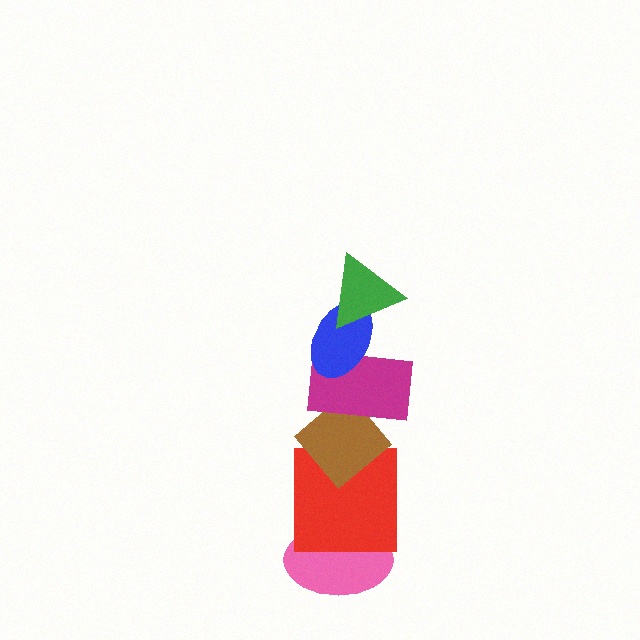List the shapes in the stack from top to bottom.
From top to bottom: the green triangle, the blue ellipse, the magenta rectangle, the brown diamond, the red square, the pink ellipse.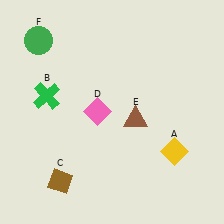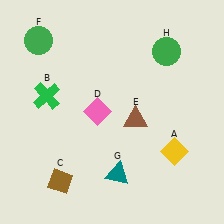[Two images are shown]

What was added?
A teal triangle (G), a green circle (H) were added in Image 2.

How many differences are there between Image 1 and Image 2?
There are 2 differences between the two images.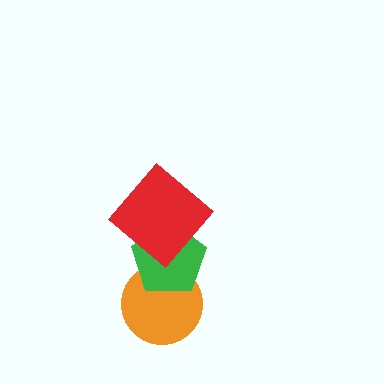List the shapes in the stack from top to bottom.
From top to bottom: the red diamond, the green pentagon, the orange circle.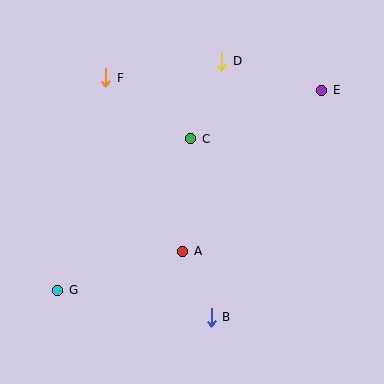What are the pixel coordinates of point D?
Point D is at (222, 61).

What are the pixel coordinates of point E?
Point E is at (322, 90).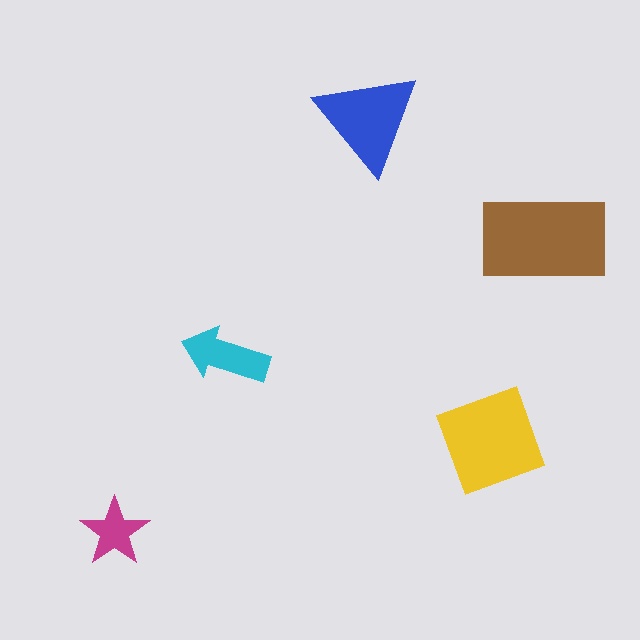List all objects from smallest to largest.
The magenta star, the cyan arrow, the blue triangle, the yellow diamond, the brown rectangle.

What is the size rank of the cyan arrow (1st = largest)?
4th.